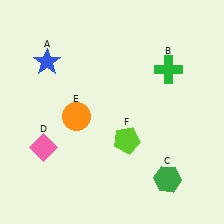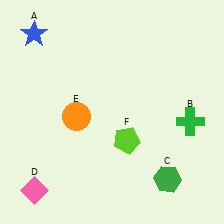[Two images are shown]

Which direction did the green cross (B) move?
The green cross (B) moved down.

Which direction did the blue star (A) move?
The blue star (A) moved up.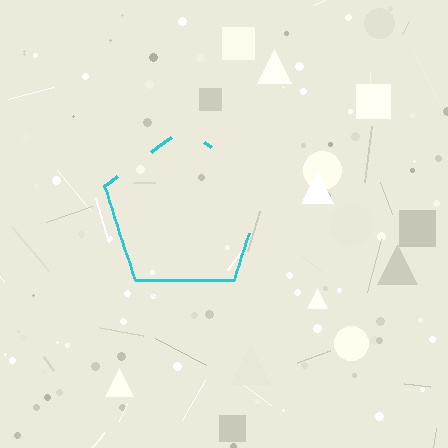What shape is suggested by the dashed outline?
The dashed outline suggests a pentagon.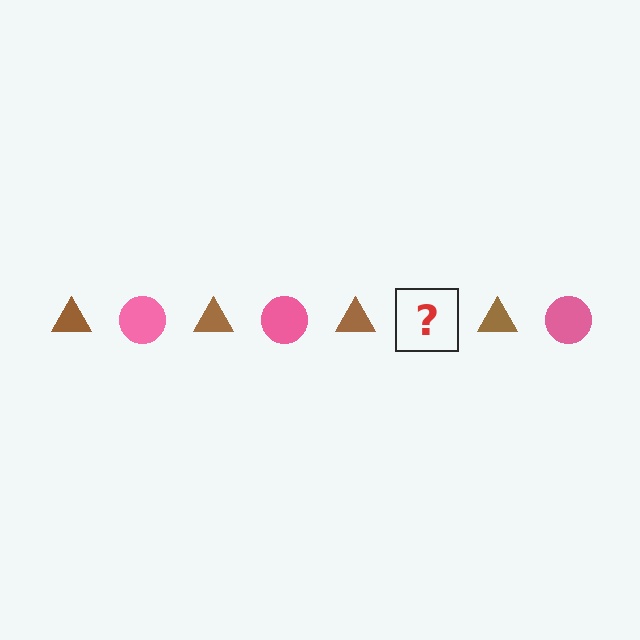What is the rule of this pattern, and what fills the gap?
The rule is that the pattern alternates between brown triangle and pink circle. The gap should be filled with a pink circle.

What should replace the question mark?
The question mark should be replaced with a pink circle.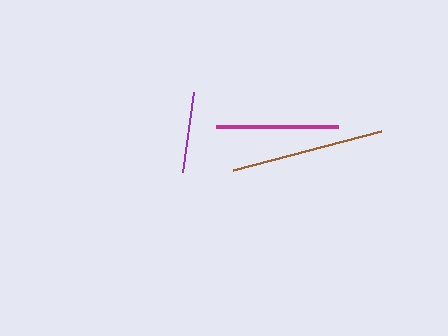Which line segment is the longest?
The brown line is the longest at approximately 152 pixels.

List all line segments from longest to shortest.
From longest to shortest: brown, magenta, purple.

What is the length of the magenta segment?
The magenta segment is approximately 122 pixels long.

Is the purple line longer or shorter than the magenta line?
The magenta line is longer than the purple line.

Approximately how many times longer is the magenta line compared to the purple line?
The magenta line is approximately 1.5 times the length of the purple line.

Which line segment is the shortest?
The purple line is the shortest at approximately 81 pixels.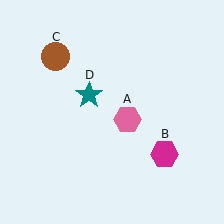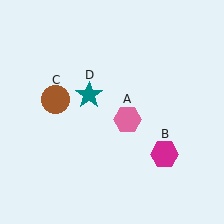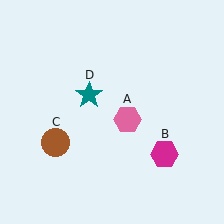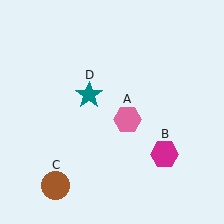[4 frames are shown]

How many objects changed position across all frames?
1 object changed position: brown circle (object C).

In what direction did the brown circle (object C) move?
The brown circle (object C) moved down.